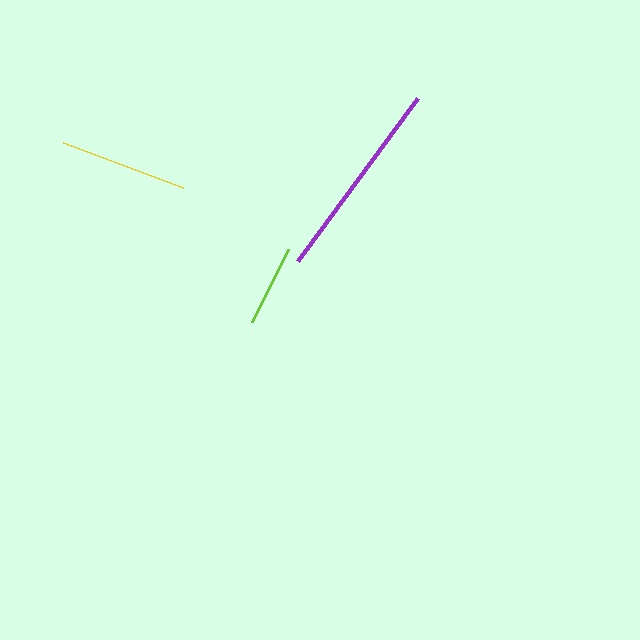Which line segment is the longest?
The purple line is the longest at approximately 202 pixels.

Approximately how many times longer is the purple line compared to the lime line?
The purple line is approximately 2.5 times the length of the lime line.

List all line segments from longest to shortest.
From longest to shortest: purple, yellow, lime.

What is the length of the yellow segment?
The yellow segment is approximately 129 pixels long.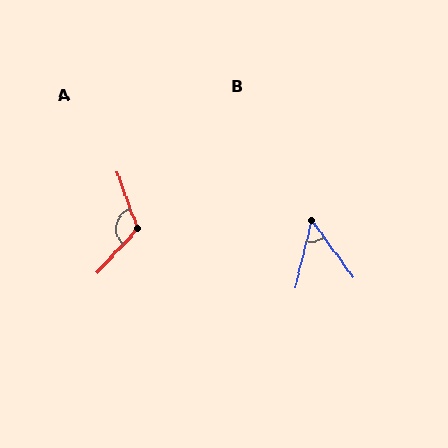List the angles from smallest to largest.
B (50°), A (118°).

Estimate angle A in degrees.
Approximately 118 degrees.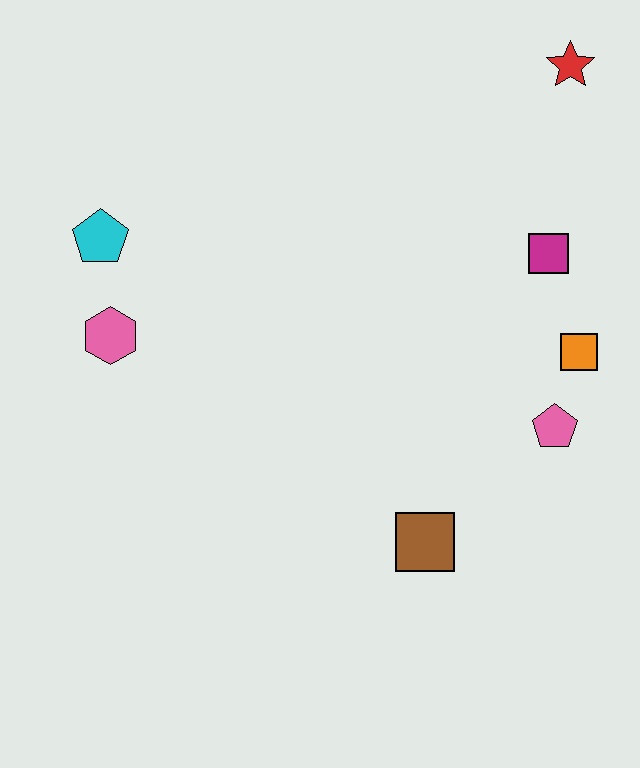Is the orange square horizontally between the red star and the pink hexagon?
No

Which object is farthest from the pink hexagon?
The red star is farthest from the pink hexagon.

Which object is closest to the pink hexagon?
The cyan pentagon is closest to the pink hexagon.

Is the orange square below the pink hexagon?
Yes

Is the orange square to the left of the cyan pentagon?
No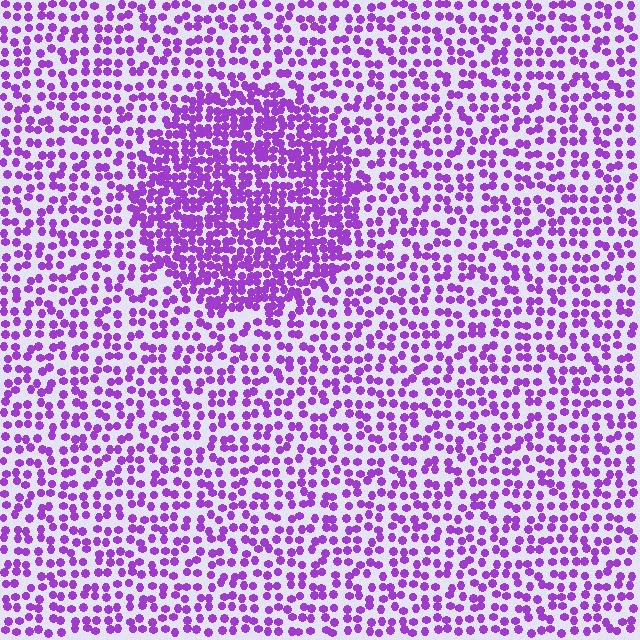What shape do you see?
I see a circle.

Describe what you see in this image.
The image contains small purple elements arranged at two different densities. A circle-shaped region is visible where the elements are more densely packed than the surrounding area.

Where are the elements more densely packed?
The elements are more densely packed inside the circle boundary.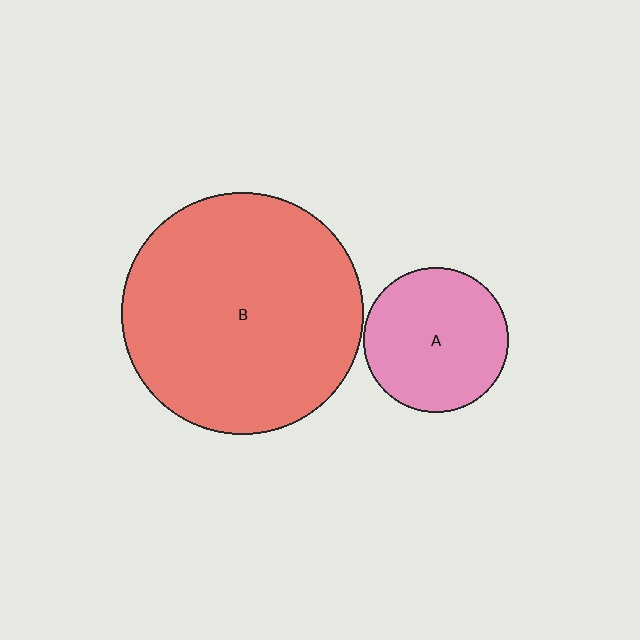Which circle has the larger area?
Circle B (red).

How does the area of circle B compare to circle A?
Approximately 2.8 times.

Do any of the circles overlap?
No, none of the circles overlap.